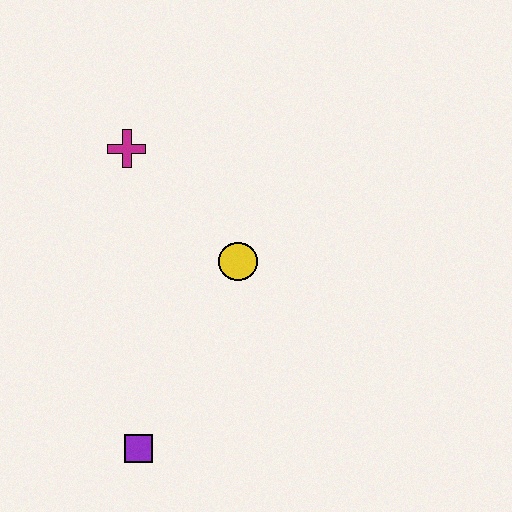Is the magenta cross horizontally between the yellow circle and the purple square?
No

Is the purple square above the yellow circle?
No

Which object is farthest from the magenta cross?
The purple square is farthest from the magenta cross.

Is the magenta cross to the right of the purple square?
No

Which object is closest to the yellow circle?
The magenta cross is closest to the yellow circle.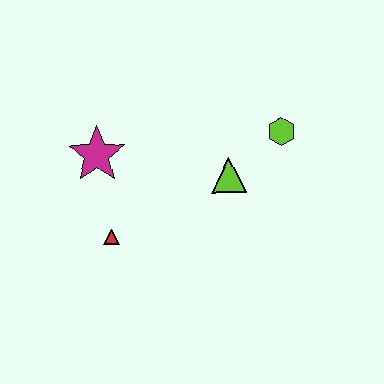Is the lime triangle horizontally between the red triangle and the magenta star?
No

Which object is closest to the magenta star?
The red triangle is closest to the magenta star.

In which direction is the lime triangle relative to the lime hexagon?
The lime triangle is to the left of the lime hexagon.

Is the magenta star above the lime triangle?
Yes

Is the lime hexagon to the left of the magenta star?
No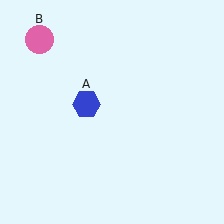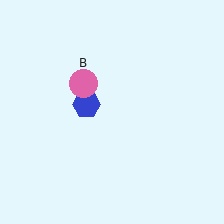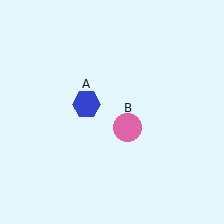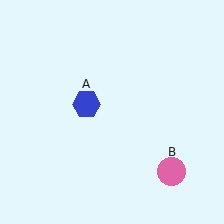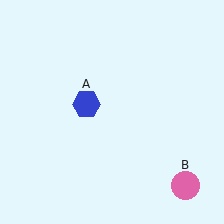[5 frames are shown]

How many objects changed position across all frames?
1 object changed position: pink circle (object B).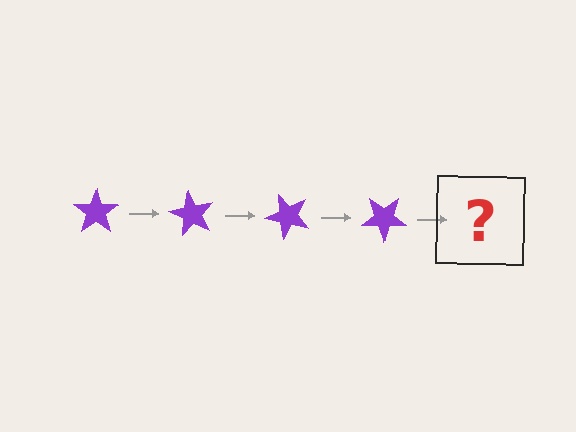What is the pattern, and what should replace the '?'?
The pattern is that the star rotates 60 degrees each step. The '?' should be a purple star rotated 240 degrees.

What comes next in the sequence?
The next element should be a purple star rotated 240 degrees.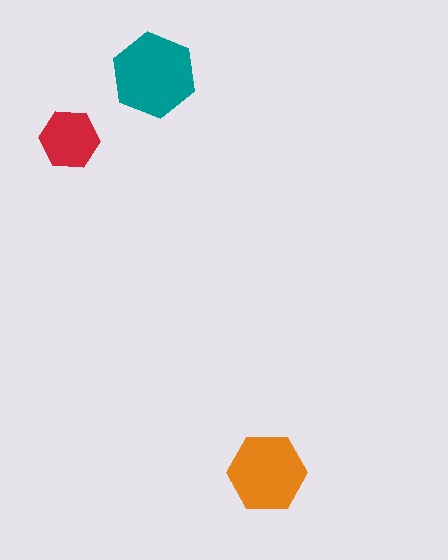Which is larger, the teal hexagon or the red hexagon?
The teal one.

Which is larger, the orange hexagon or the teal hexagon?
The teal one.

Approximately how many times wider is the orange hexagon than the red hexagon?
About 1.5 times wider.